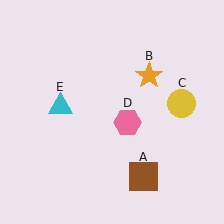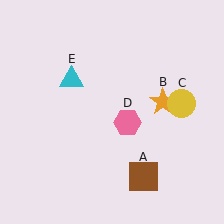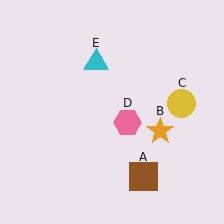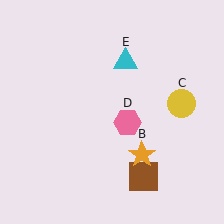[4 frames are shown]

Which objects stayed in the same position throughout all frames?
Brown square (object A) and yellow circle (object C) and pink hexagon (object D) remained stationary.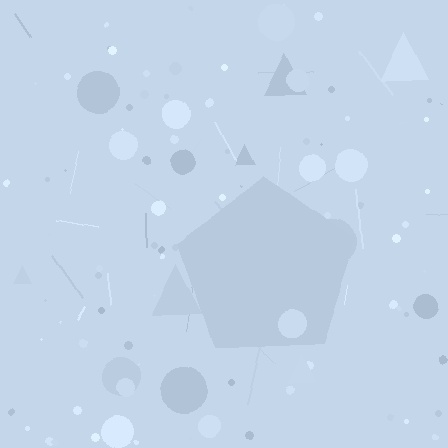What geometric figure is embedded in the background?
A pentagon is embedded in the background.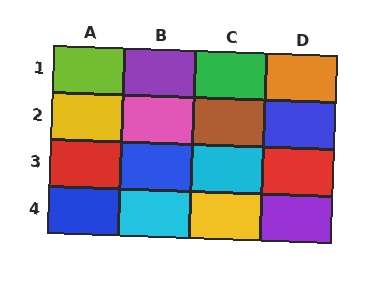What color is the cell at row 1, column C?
Green.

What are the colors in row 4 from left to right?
Blue, cyan, yellow, purple.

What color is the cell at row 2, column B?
Pink.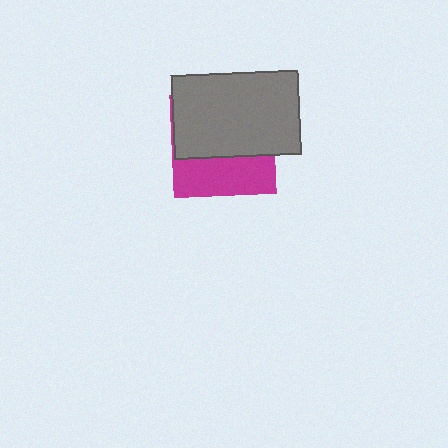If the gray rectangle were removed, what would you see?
You would see the complete magenta square.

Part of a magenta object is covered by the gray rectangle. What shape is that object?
It is a square.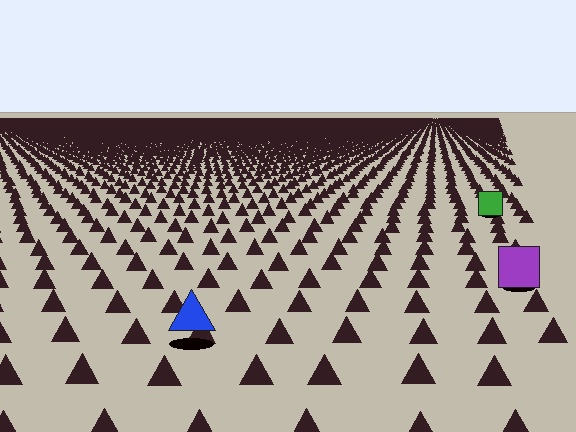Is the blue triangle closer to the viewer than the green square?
Yes. The blue triangle is closer — you can tell from the texture gradient: the ground texture is coarser near it.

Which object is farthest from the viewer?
The green square is farthest from the viewer. It appears smaller and the ground texture around it is denser.